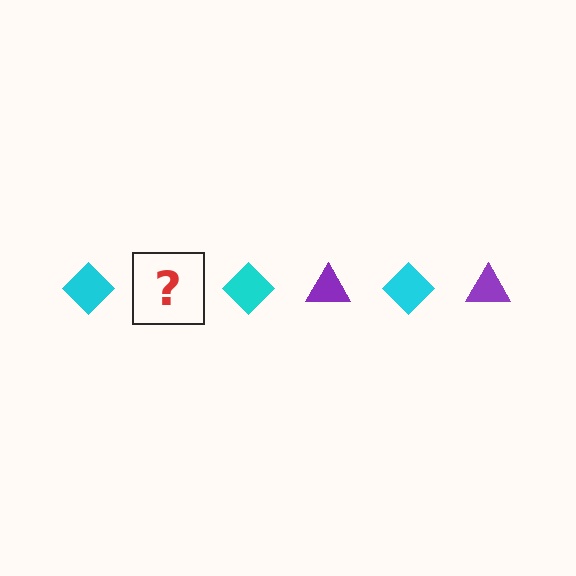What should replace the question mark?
The question mark should be replaced with a purple triangle.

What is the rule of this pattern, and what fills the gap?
The rule is that the pattern alternates between cyan diamond and purple triangle. The gap should be filled with a purple triangle.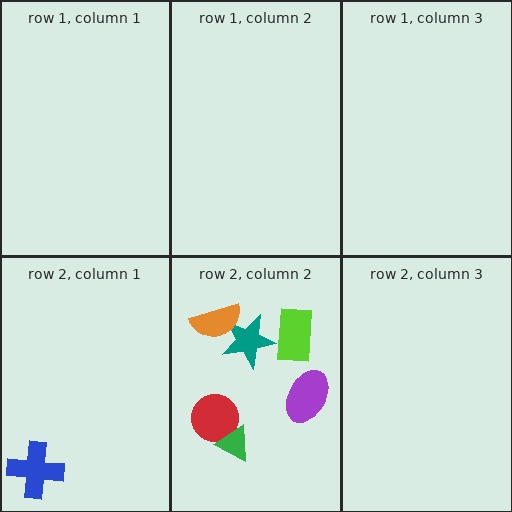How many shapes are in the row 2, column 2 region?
6.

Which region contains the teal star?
The row 2, column 2 region.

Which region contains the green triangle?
The row 2, column 2 region.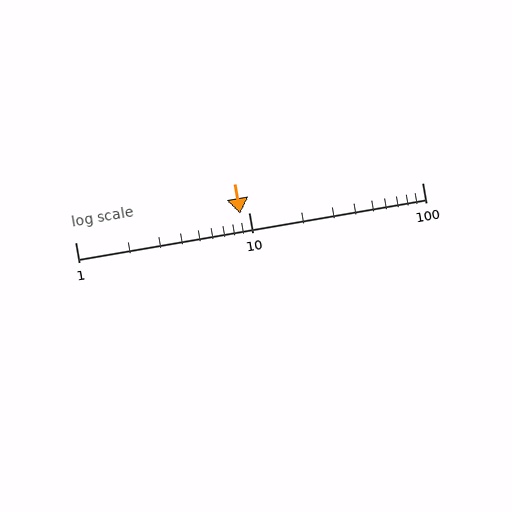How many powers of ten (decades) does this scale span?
The scale spans 2 decades, from 1 to 100.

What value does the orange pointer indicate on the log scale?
The pointer indicates approximately 9.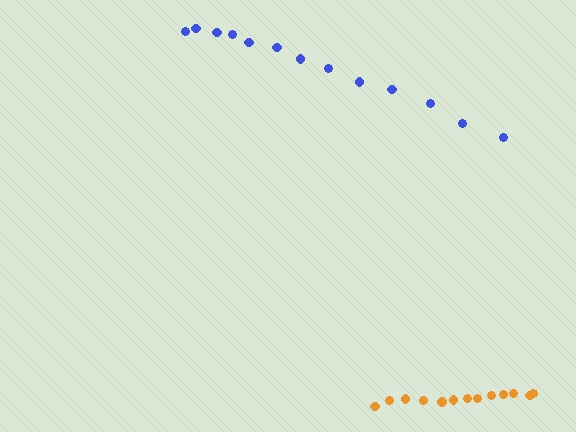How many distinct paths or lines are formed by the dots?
There are 2 distinct paths.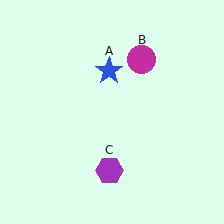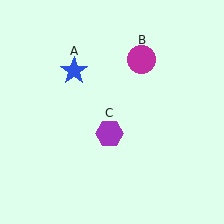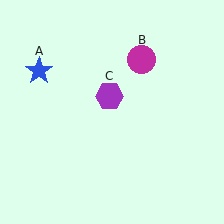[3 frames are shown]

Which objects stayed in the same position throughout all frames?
Magenta circle (object B) remained stationary.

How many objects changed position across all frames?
2 objects changed position: blue star (object A), purple hexagon (object C).